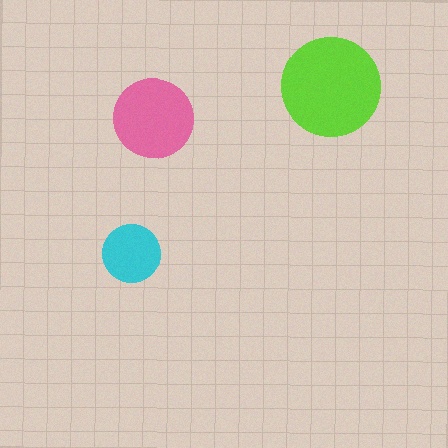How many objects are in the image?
There are 3 objects in the image.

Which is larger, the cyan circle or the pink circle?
The pink one.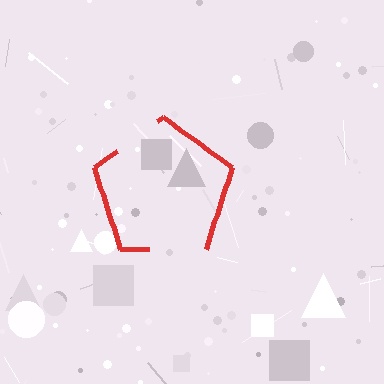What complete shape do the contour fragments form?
The contour fragments form a pentagon.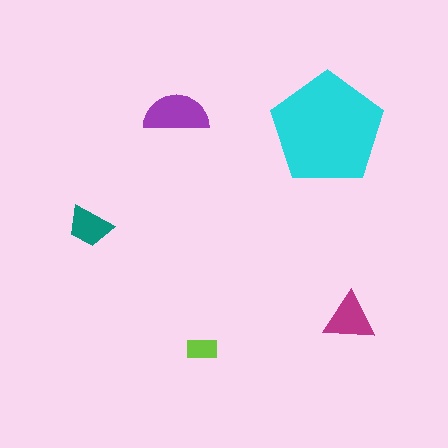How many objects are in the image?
There are 5 objects in the image.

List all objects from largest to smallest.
The cyan pentagon, the purple semicircle, the magenta triangle, the teal trapezoid, the lime rectangle.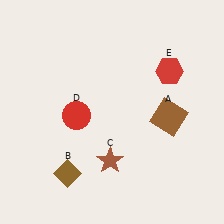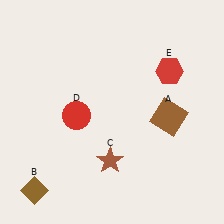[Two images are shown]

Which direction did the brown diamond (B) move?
The brown diamond (B) moved left.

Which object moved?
The brown diamond (B) moved left.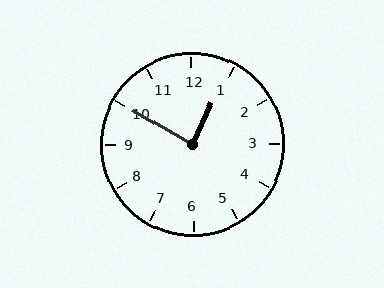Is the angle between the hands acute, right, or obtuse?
It is right.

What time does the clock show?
12:50.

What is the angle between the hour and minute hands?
Approximately 85 degrees.